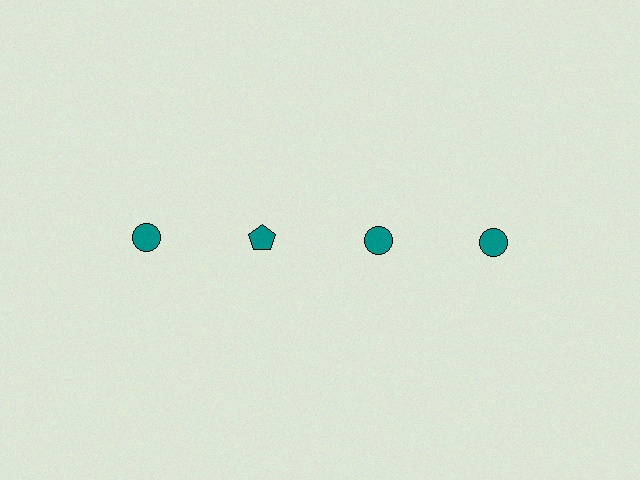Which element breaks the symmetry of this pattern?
The teal pentagon in the top row, second from left column breaks the symmetry. All other shapes are teal circles.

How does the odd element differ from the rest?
It has a different shape: pentagon instead of circle.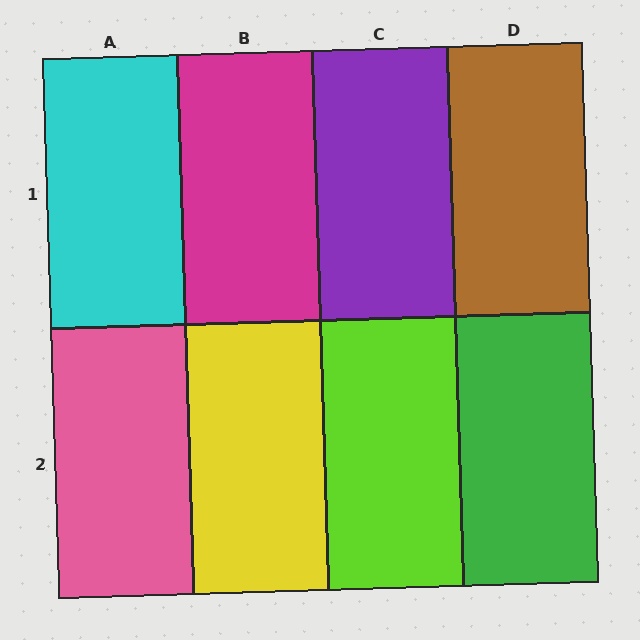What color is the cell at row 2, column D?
Green.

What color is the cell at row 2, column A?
Pink.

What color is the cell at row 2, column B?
Yellow.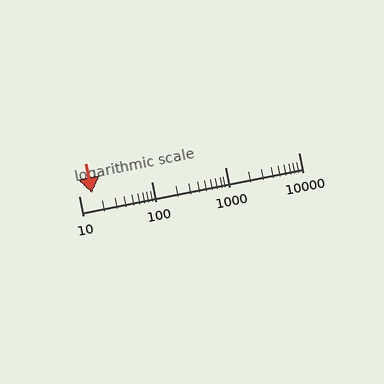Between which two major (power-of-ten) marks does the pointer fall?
The pointer is between 10 and 100.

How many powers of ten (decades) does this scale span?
The scale spans 3 decades, from 10 to 10000.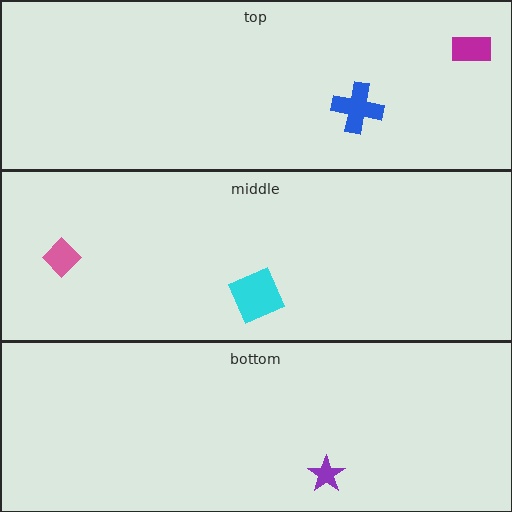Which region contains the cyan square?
The middle region.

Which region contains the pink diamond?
The middle region.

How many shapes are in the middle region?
2.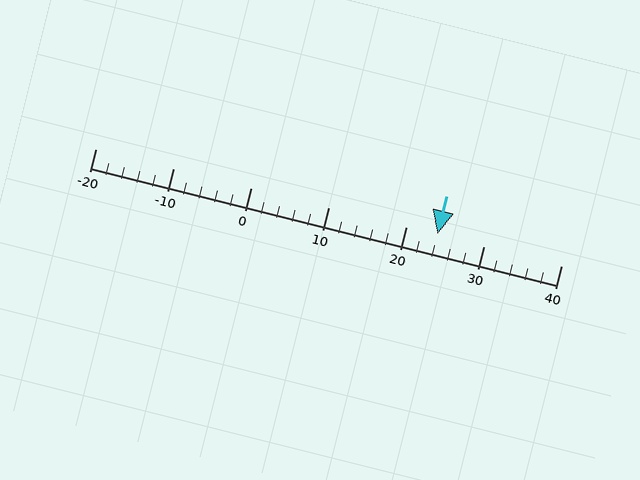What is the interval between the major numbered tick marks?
The major tick marks are spaced 10 units apart.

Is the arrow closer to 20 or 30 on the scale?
The arrow is closer to 20.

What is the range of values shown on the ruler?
The ruler shows values from -20 to 40.